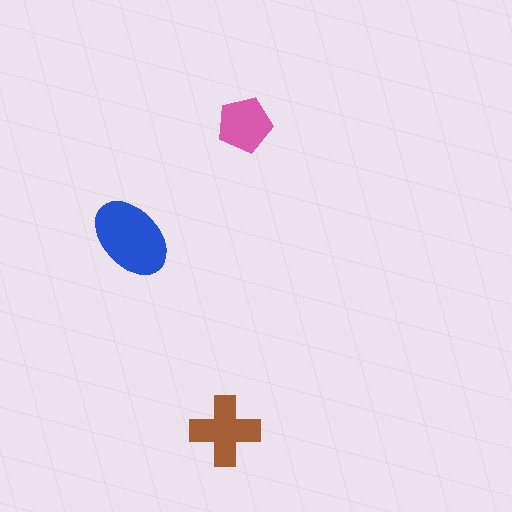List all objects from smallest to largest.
The pink pentagon, the brown cross, the blue ellipse.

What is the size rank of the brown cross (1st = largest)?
2nd.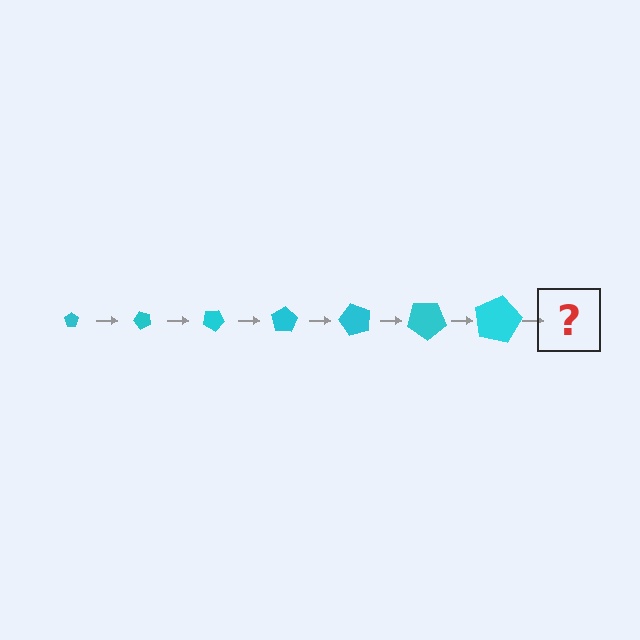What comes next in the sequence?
The next element should be a pentagon, larger than the previous one and rotated 350 degrees from the start.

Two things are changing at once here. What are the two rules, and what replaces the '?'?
The two rules are that the pentagon grows larger each step and it rotates 50 degrees each step. The '?' should be a pentagon, larger than the previous one and rotated 350 degrees from the start.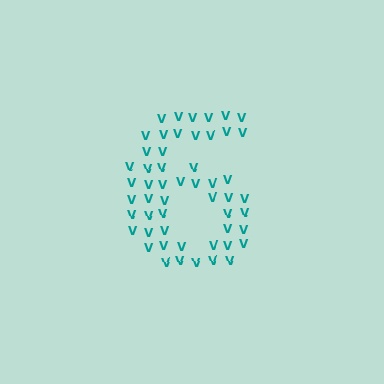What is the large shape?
The large shape is the digit 6.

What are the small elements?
The small elements are letter V's.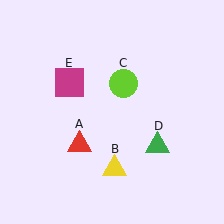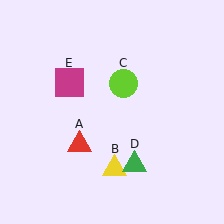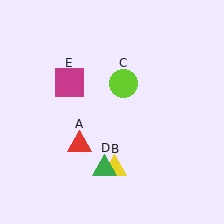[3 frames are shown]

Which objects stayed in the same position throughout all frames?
Red triangle (object A) and yellow triangle (object B) and lime circle (object C) and magenta square (object E) remained stationary.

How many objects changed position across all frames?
1 object changed position: green triangle (object D).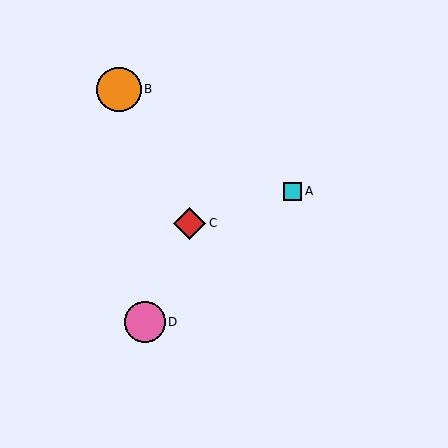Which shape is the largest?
The orange circle (labeled B) is the largest.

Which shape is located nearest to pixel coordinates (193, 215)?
The red diamond (labeled C) at (189, 223) is nearest to that location.